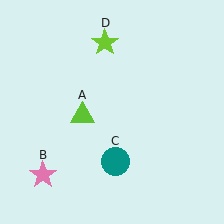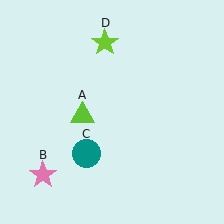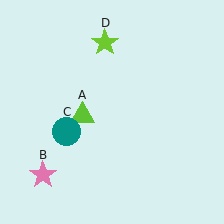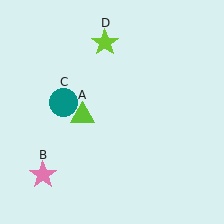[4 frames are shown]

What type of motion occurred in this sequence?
The teal circle (object C) rotated clockwise around the center of the scene.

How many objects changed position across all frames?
1 object changed position: teal circle (object C).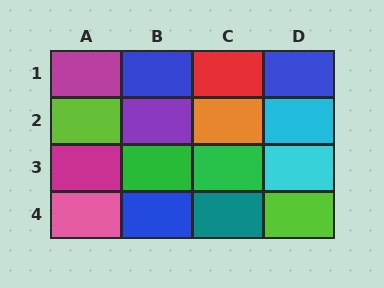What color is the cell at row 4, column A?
Pink.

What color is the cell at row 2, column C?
Orange.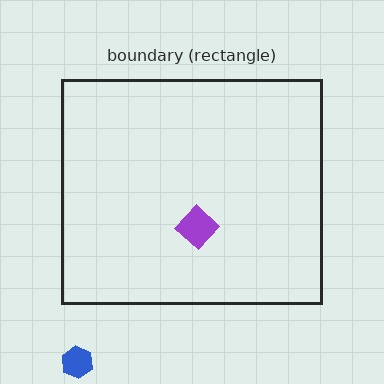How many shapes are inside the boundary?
1 inside, 1 outside.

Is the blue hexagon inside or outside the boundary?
Outside.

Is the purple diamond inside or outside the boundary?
Inside.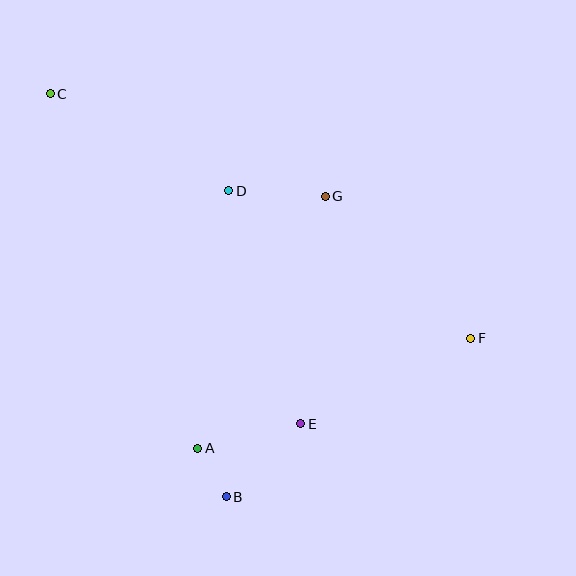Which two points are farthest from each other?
Points C and F are farthest from each other.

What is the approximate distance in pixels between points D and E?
The distance between D and E is approximately 244 pixels.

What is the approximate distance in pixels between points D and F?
The distance between D and F is approximately 283 pixels.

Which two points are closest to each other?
Points A and B are closest to each other.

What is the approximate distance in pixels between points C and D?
The distance between C and D is approximately 203 pixels.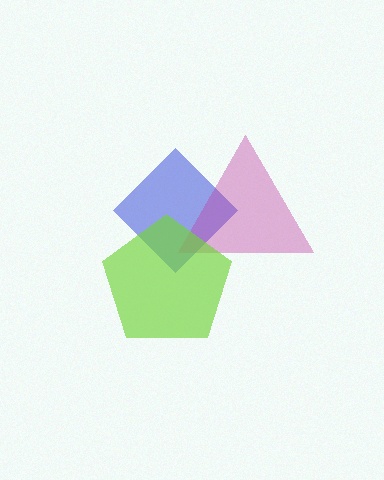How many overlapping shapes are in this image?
There are 3 overlapping shapes in the image.